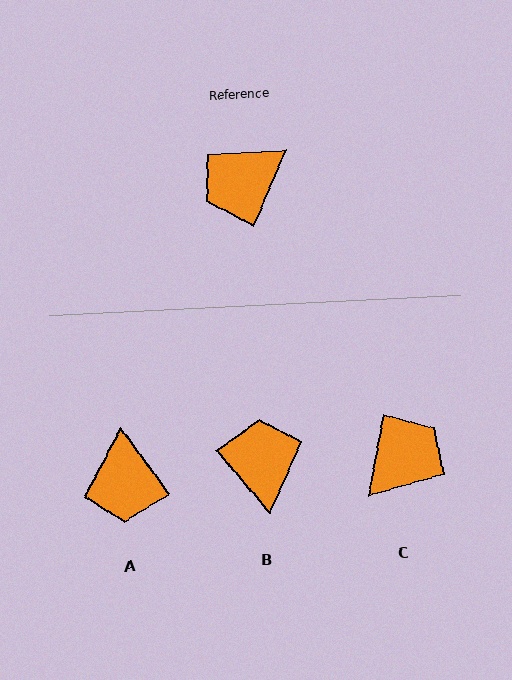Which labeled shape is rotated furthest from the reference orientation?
C, about 168 degrees away.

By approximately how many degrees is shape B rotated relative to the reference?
Approximately 117 degrees clockwise.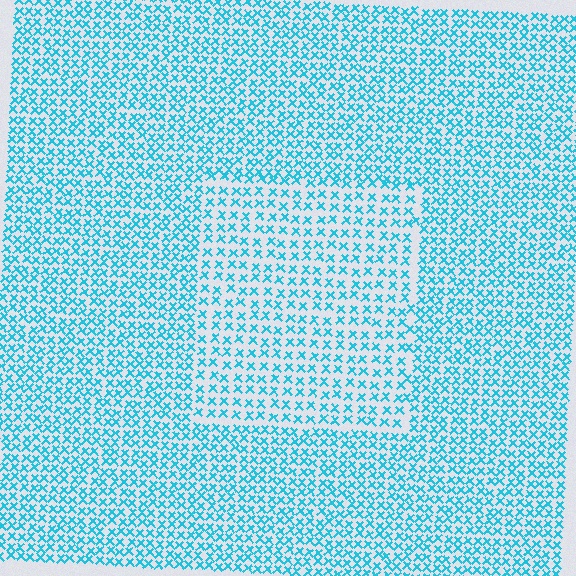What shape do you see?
I see a rectangle.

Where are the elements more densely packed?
The elements are more densely packed outside the rectangle boundary.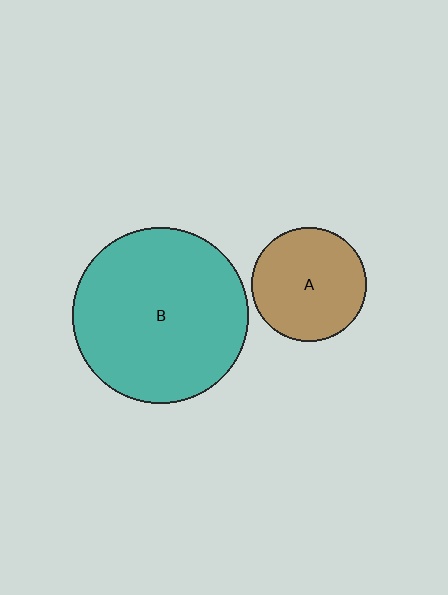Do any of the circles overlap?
No, none of the circles overlap.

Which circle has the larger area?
Circle B (teal).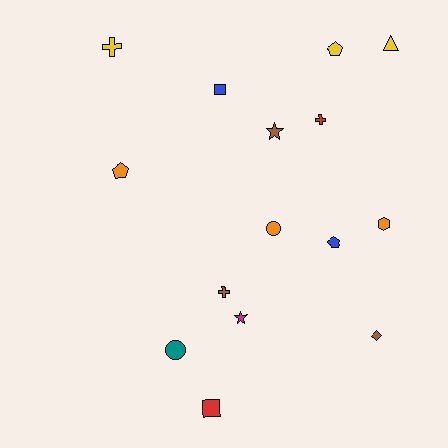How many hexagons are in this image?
There is 1 hexagon.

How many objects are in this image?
There are 15 objects.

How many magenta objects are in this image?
There is 1 magenta object.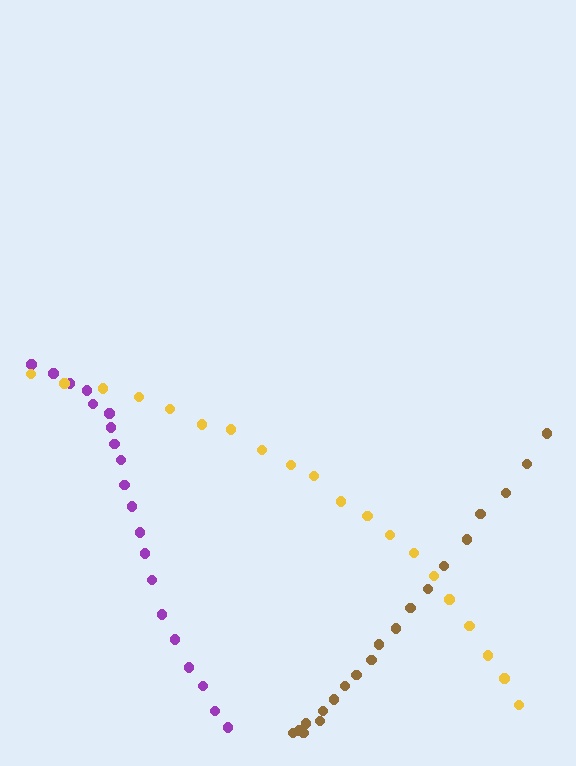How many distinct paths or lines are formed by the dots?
There are 3 distinct paths.